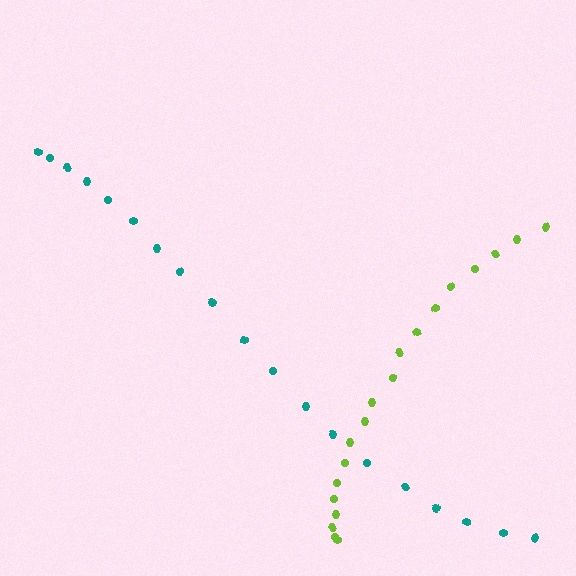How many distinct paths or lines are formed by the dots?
There are 2 distinct paths.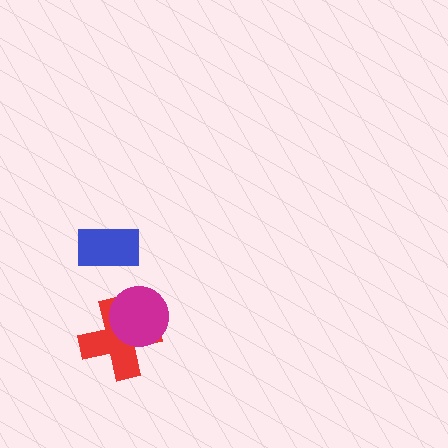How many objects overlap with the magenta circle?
1 object overlaps with the magenta circle.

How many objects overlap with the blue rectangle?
0 objects overlap with the blue rectangle.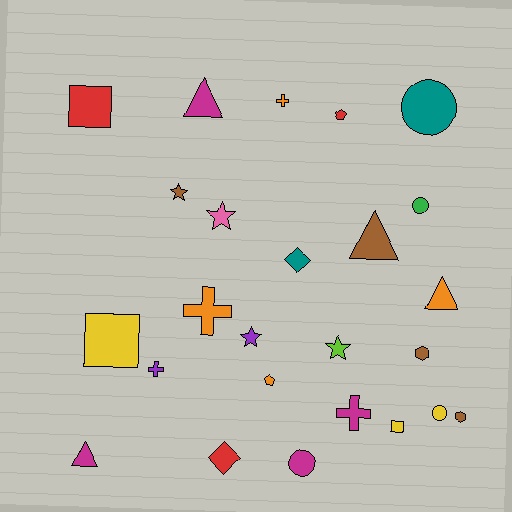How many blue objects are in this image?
There are no blue objects.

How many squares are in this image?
There are 3 squares.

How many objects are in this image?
There are 25 objects.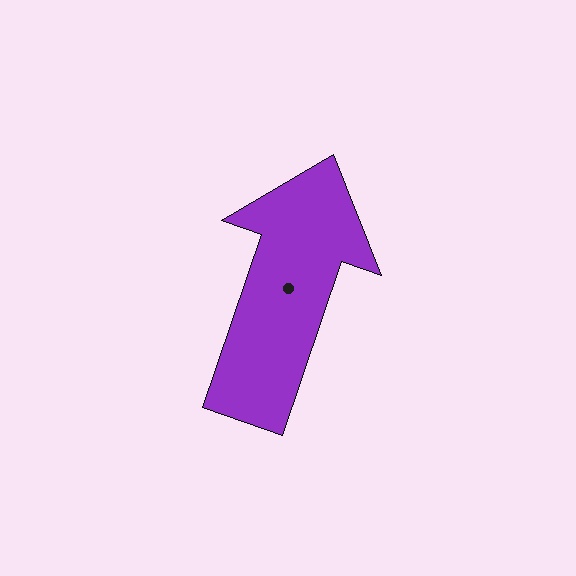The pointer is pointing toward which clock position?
Roughly 1 o'clock.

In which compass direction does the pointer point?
North.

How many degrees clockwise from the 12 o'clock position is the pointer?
Approximately 19 degrees.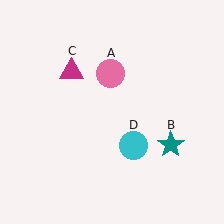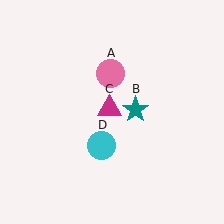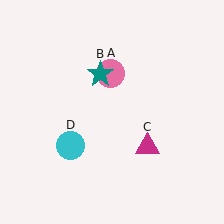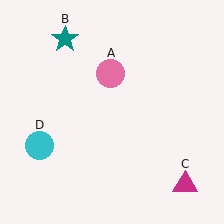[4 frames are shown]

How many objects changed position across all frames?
3 objects changed position: teal star (object B), magenta triangle (object C), cyan circle (object D).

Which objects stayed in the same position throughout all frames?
Pink circle (object A) remained stationary.